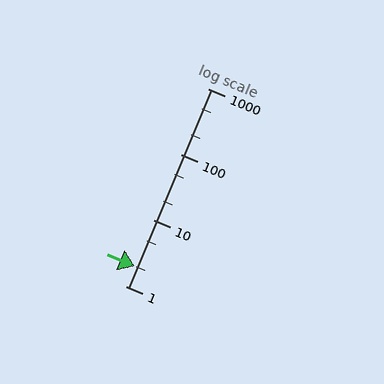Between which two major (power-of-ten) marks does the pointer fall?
The pointer is between 1 and 10.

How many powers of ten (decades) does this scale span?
The scale spans 3 decades, from 1 to 1000.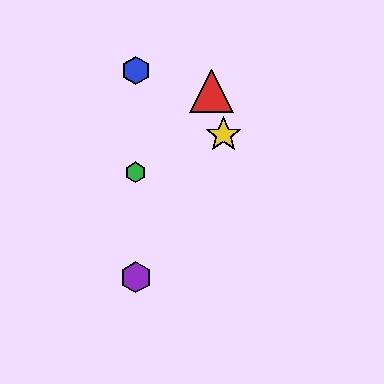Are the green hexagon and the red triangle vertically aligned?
No, the green hexagon is at x≈136 and the red triangle is at x≈211.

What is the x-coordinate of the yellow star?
The yellow star is at x≈223.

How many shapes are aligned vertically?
3 shapes (the blue hexagon, the green hexagon, the purple hexagon) are aligned vertically.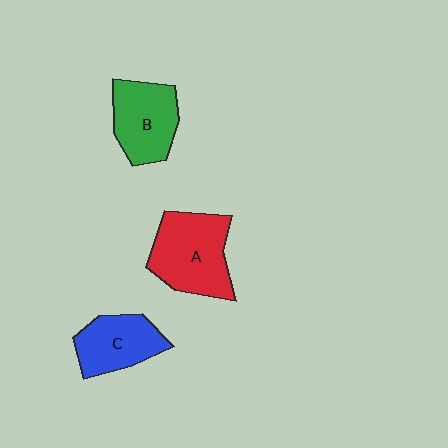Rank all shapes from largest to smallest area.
From largest to smallest: A (red), B (green), C (blue).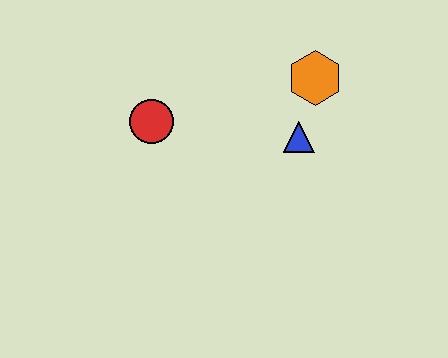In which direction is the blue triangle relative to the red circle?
The blue triangle is to the right of the red circle.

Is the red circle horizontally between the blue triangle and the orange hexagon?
No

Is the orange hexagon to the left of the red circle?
No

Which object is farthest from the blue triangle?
The red circle is farthest from the blue triangle.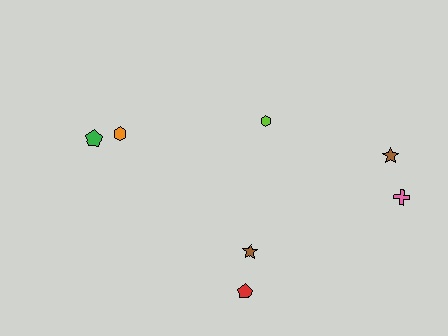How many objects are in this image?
There are 7 objects.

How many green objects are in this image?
There is 1 green object.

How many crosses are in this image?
There is 1 cross.